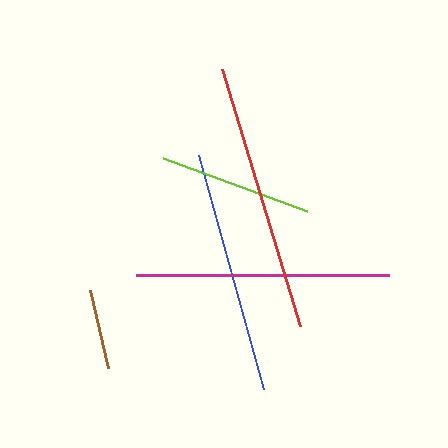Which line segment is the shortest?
The brown line is the shortest at approximately 80 pixels.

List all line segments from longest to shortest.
From longest to shortest: red, magenta, blue, lime, brown.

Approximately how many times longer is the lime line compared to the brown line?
The lime line is approximately 1.9 times the length of the brown line.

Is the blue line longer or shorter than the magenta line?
The magenta line is longer than the blue line.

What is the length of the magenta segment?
The magenta segment is approximately 253 pixels long.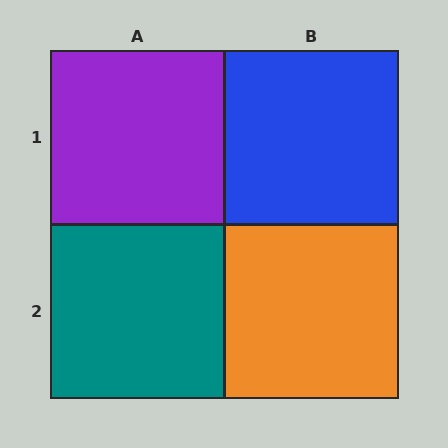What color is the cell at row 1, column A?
Purple.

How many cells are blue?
1 cell is blue.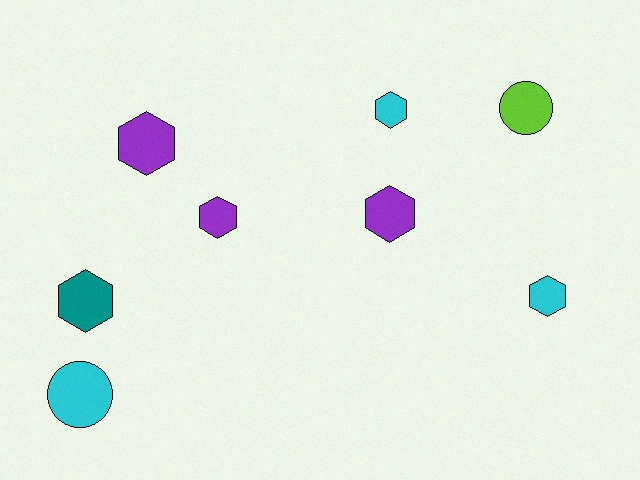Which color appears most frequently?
Purple, with 3 objects.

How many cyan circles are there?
There is 1 cyan circle.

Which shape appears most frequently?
Hexagon, with 6 objects.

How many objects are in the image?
There are 8 objects.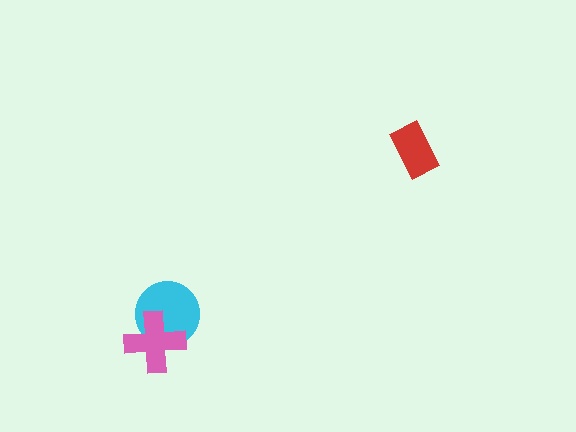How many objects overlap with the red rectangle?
0 objects overlap with the red rectangle.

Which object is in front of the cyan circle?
The pink cross is in front of the cyan circle.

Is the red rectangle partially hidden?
No, no other shape covers it.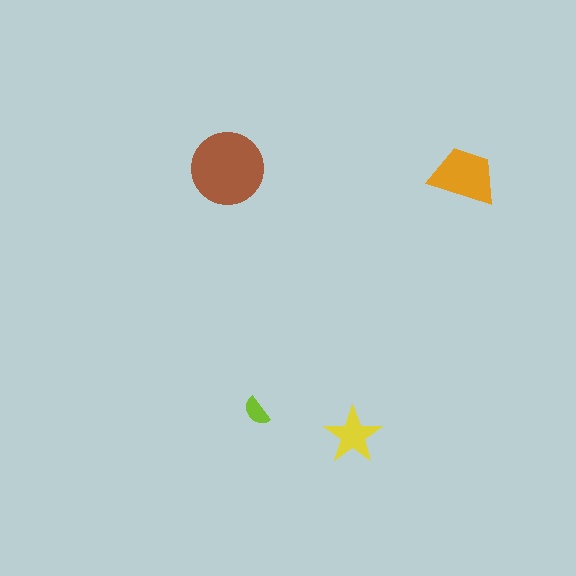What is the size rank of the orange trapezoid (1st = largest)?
2nd.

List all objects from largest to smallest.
The brown circle, the orange trapezoid, the yellow star, the lime semicircle.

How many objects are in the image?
There are 4 objects in the image.